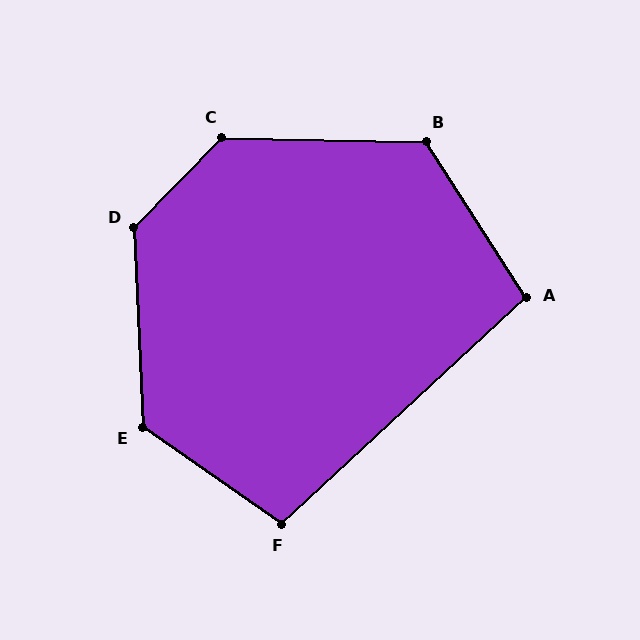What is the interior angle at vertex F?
Approximately 103 degrees (obtuse).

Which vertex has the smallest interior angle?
A, at approximately 100 degrees.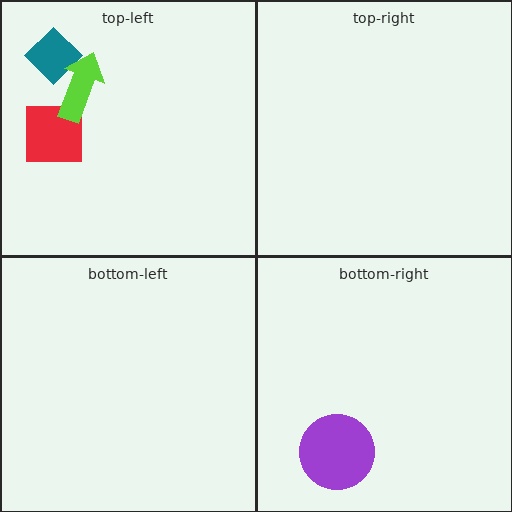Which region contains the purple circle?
The bottom-right region.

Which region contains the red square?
The top-left region.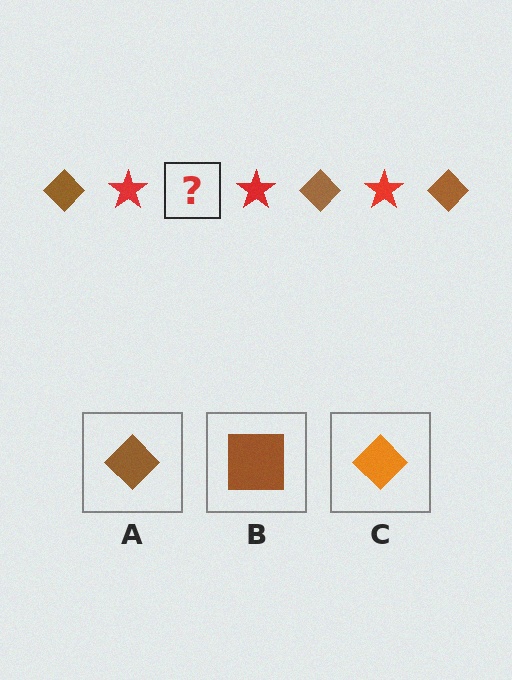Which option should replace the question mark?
Option A.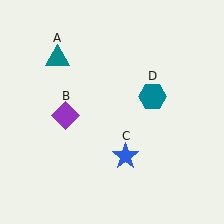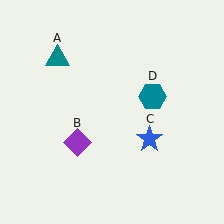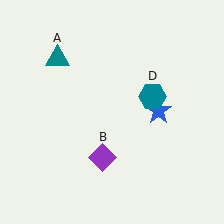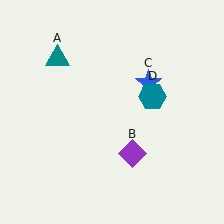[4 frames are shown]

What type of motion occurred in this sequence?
The purple diamond (object B), blue star (object C) rotated counterclockwise around the center of the scene.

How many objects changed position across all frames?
2 objects changed position: purple diamond (object B), blue star (object C).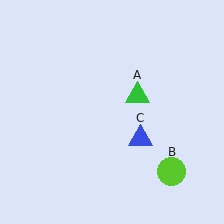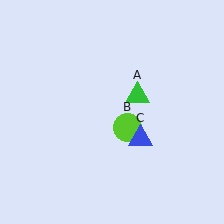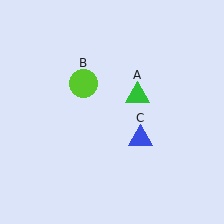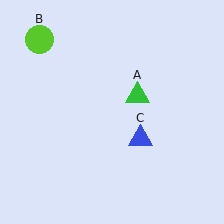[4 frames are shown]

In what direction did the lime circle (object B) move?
The lime circle (object B) moved up and to the left.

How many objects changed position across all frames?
1 object changed position: lime circle (object B).